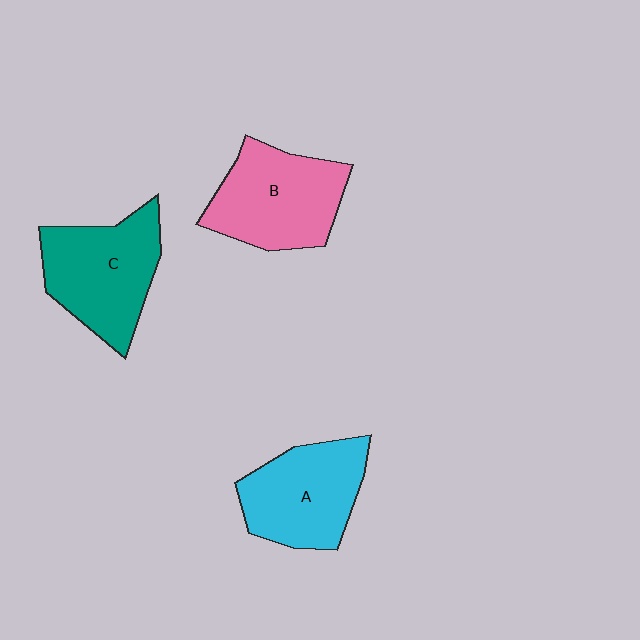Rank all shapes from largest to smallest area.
From largest to smallest: C (teal), B (pink), A (cyan).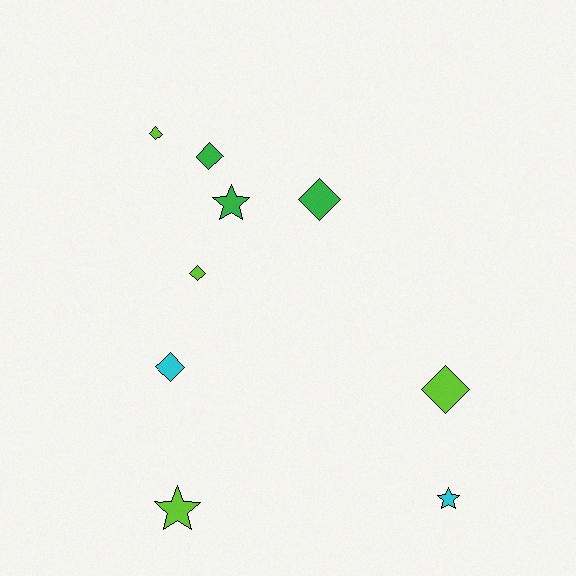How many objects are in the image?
There are 9 objects.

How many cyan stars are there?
There is 1 cyan star.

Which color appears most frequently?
Lime, with 4 objects.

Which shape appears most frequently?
Diamond, with 6 objects.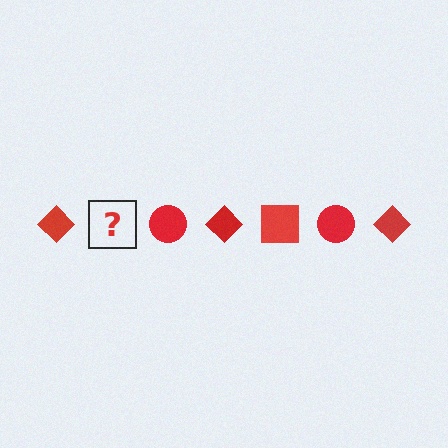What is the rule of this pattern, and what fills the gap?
The rule is that the pattern cycles through diamond, square, circle shapes in red. The gap should be filled with a red square.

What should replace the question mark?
The question mark should be replaced with a red square.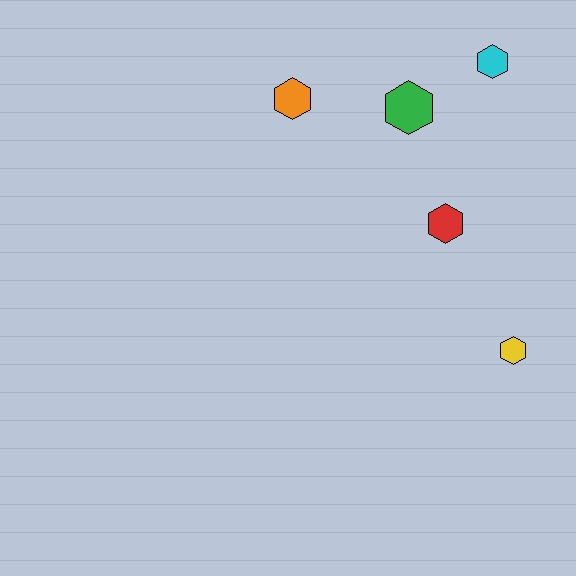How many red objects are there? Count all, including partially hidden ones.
There is 1 red object.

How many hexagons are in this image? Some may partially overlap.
There are 5 hexagons.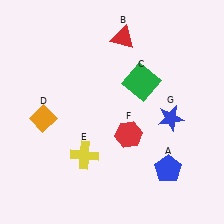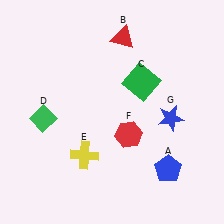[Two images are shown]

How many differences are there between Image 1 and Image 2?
There is 1 difference between the two images.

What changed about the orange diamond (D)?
In Image 1, D is orange. In Image 2, it changed to green.